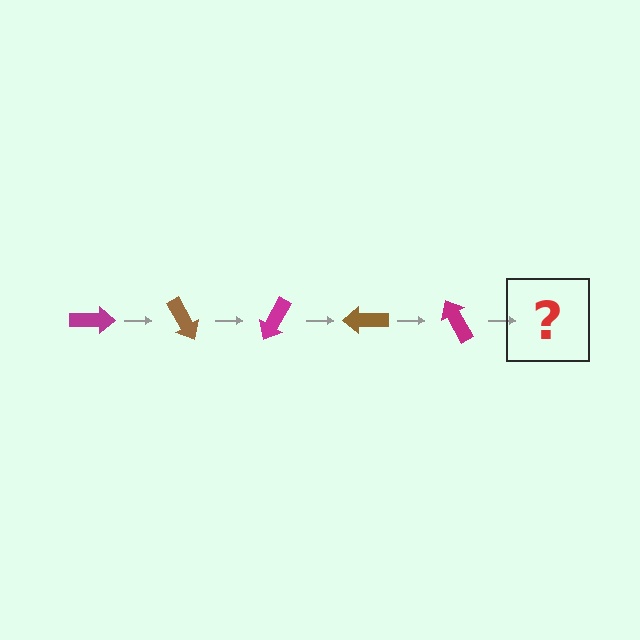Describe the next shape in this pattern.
It should be a brown arrow, rotated 300 degrees from the start.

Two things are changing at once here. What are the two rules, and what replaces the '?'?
The two rules are that it rotates 60 degrees each step and the color cycles through magenta and brown. The '?' should be a brown arrow, rotated 300 degrees from the start.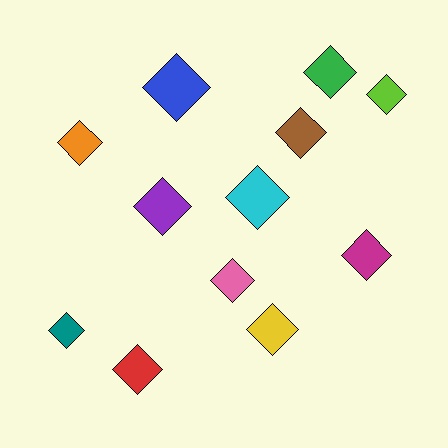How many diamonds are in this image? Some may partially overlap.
There are 12 diamonds.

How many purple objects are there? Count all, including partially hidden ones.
There is 1 purple object.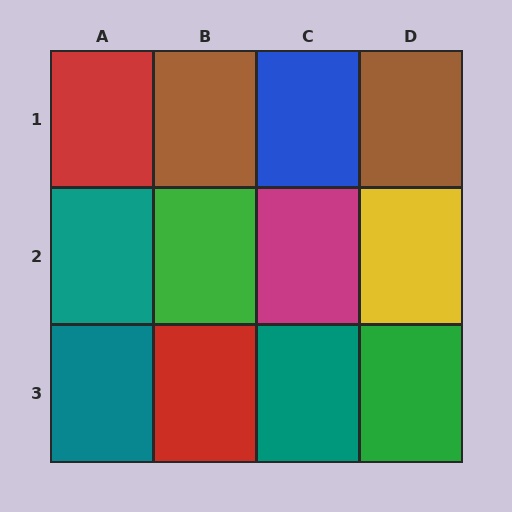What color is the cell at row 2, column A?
Teal.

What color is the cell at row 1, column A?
Red.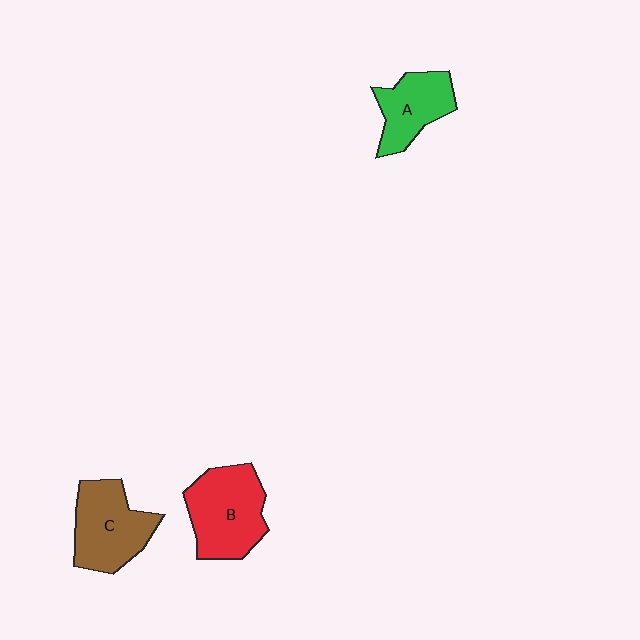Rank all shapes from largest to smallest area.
From largest to smallest: B (red), C (brown), A (green).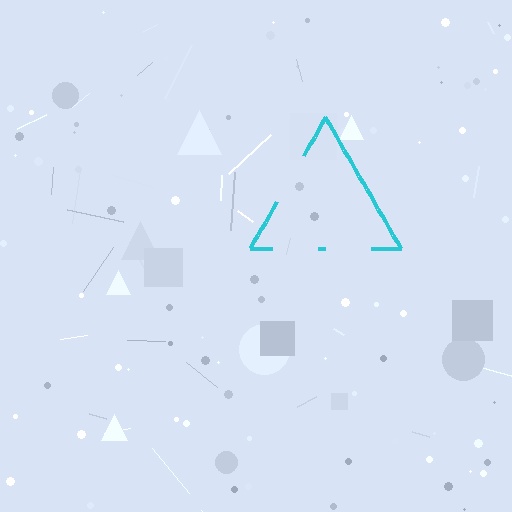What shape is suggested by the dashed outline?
The dashed outline suggests a triangle.